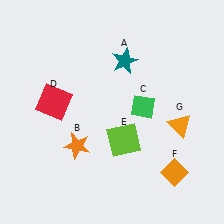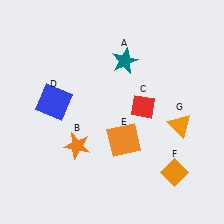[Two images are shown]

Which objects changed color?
C changed from green to red. D changed from red to blue. E changed from lime to orange.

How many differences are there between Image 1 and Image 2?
There are 3 differences between the two images.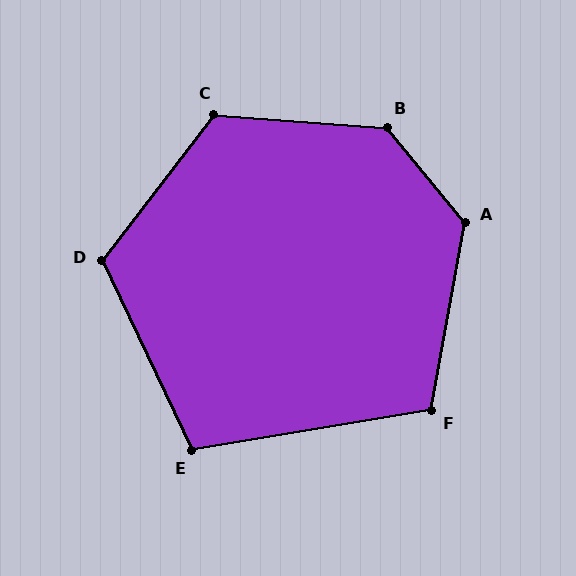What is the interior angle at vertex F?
Approximately 110 degrees (obtuse).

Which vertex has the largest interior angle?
B, at approximately 134 degrees.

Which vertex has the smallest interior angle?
E, at approximately 106 degrees.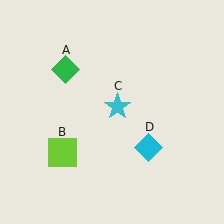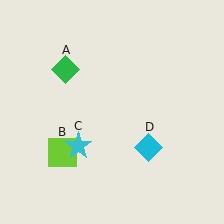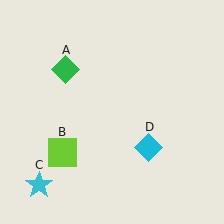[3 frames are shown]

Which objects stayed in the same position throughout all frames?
Green diamond (object A) and lime square (object B) and cyan diamond (object D) remained stationary.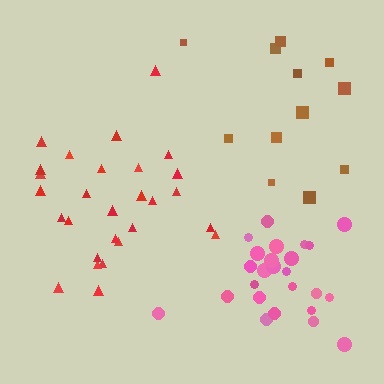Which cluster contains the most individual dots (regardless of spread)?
Red (28).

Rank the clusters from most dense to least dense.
pink, red, brown.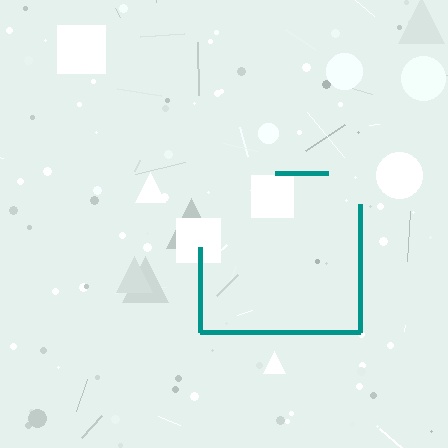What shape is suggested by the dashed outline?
The dashed outline suggests a square.